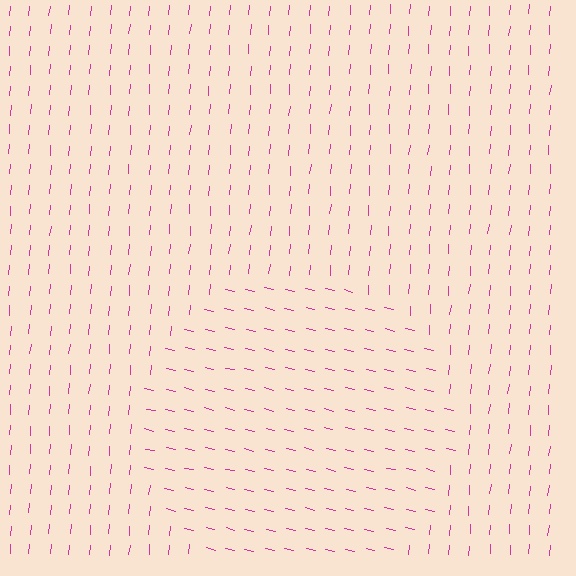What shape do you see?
I see a circle.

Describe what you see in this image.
The image is filled with small magenta line segments. A circle region in the image has lines oriented differently from the surrounding lines, creating a visible texture boundary.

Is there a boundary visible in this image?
Yes, there is a texture boundary formed by a change in line orientation.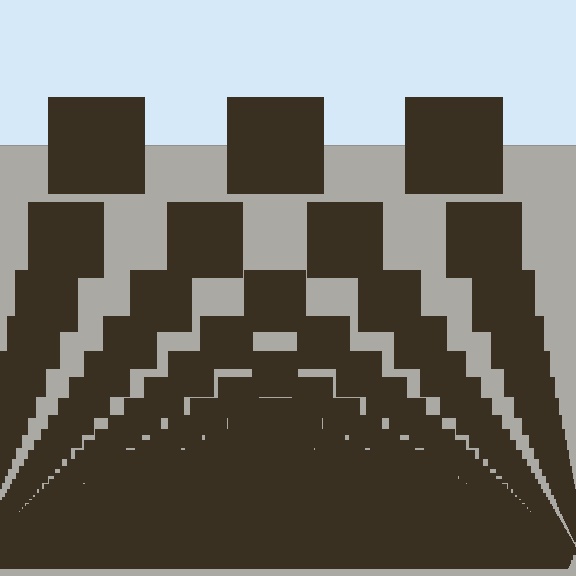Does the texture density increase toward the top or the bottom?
Density increases toward the bottom.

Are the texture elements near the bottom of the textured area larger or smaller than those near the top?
Smaller. The gradient is inverted — elements near the bottom are smaller and denser.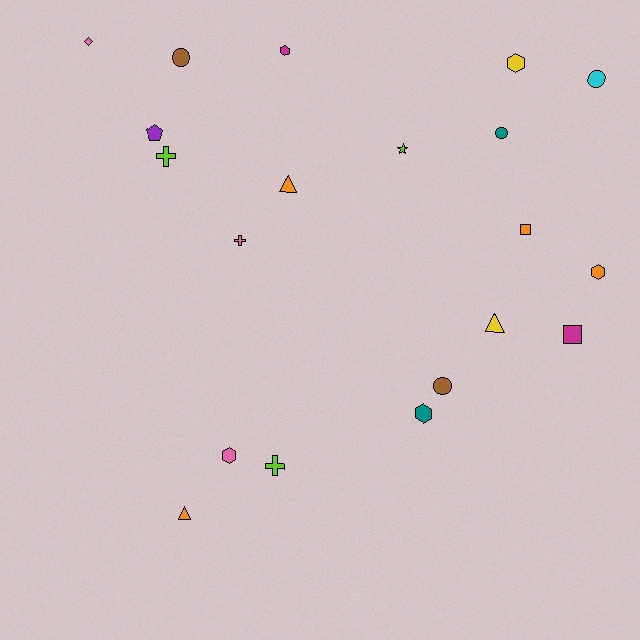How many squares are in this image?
There are 2 squares.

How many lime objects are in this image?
There are 3 lime objects.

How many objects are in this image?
There are 20 objects.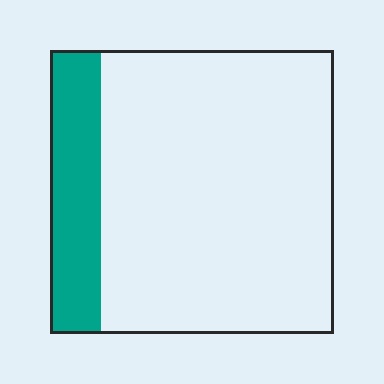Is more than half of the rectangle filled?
No.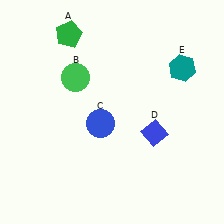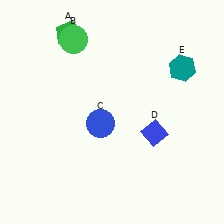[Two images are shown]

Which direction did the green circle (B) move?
The green circle (B) moved up.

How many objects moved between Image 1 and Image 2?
1 object moved between the two images.